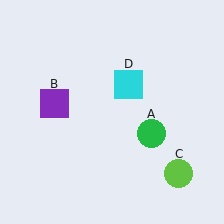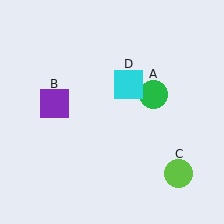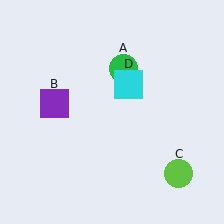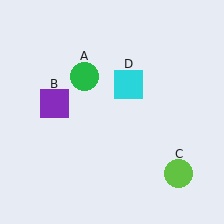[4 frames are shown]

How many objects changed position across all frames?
1 object changed position: green circle (object A).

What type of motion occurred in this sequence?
The green circle (object A) rotated counterclockwise around the center of the scene.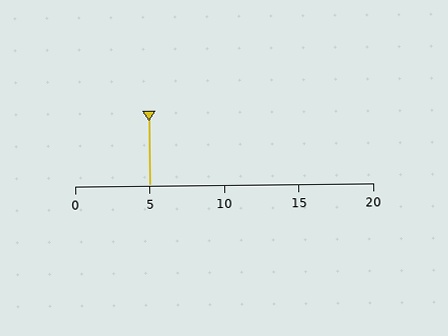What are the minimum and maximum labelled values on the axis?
The axis runs from 0 to 20.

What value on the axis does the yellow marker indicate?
The marker indicates approximately 5.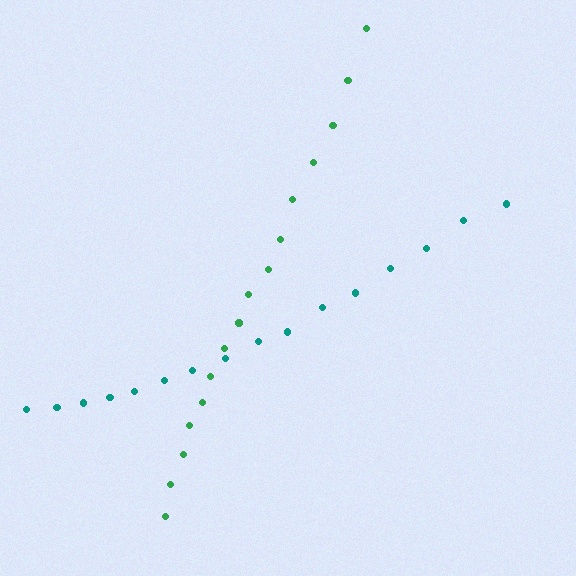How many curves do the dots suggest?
There are 2 distinct paths.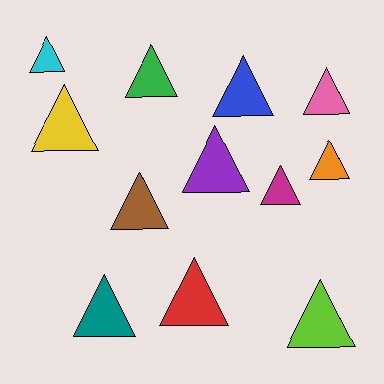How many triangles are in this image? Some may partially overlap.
There are 12 triangles.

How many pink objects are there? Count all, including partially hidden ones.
There is 1 pink object.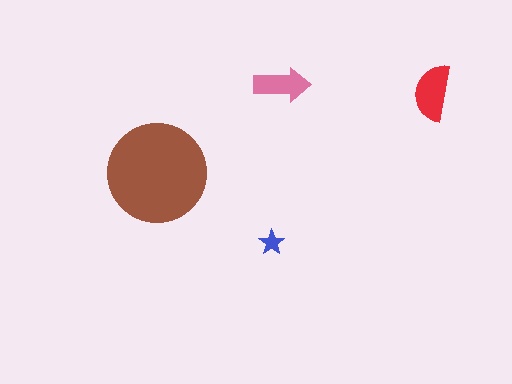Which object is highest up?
The pink arrow is topmost.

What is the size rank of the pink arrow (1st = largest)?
3rd.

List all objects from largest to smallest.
The brown circle, the red semicircle, the pink arrow, the blue star.